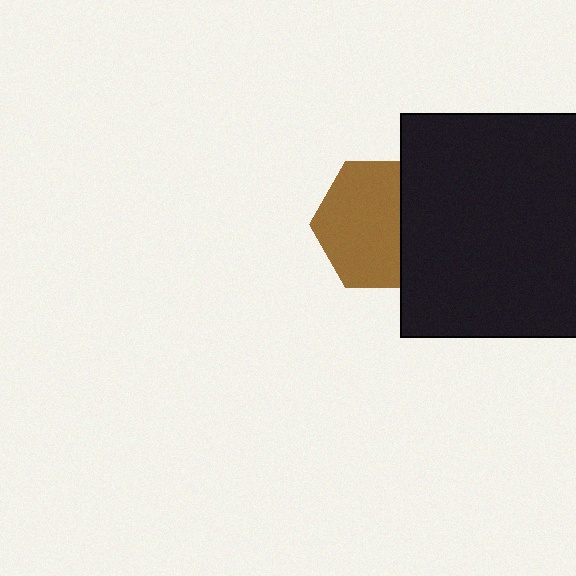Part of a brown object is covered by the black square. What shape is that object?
It is a hexagon.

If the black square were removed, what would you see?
You would see the complete brown hexagon.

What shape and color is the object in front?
The object in front is a black square.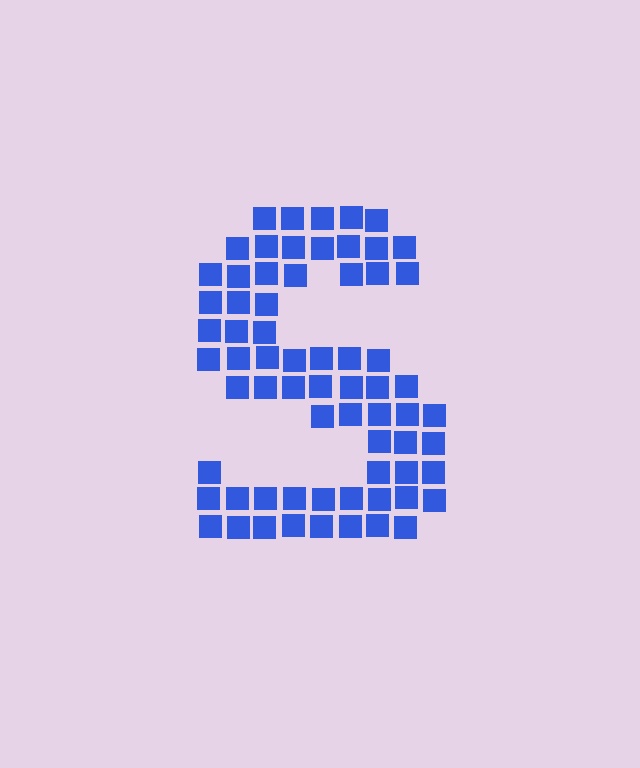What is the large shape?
The large shape is the letter S.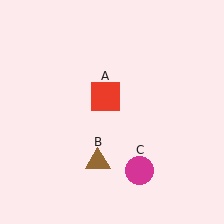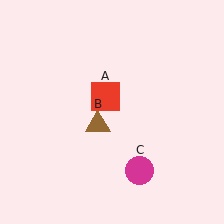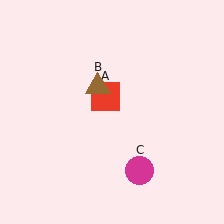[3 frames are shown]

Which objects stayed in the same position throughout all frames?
Red square (object A) and magenta circle (object C) remained stationary.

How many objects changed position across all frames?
1 object changed position: brown triangle (object B).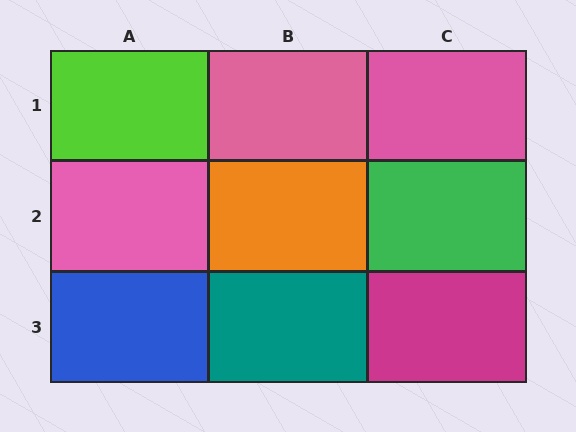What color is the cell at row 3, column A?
Blue.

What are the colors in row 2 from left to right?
Pink, orange, green.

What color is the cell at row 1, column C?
Pink.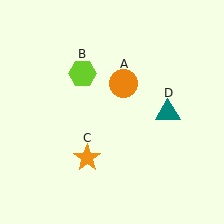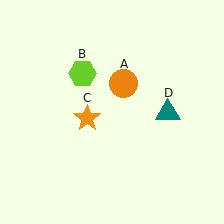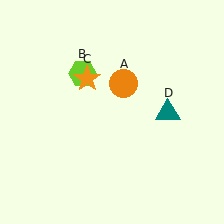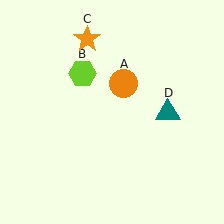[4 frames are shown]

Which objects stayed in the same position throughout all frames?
Orange circle (object A) and lime hexagon (object B) and teal triangle (object D) remained stationary.